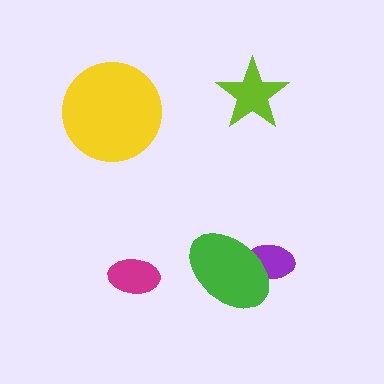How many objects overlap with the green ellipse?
1 object overlaps with the green ellipse.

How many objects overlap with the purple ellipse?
1 object overlaps with the purple ellipse.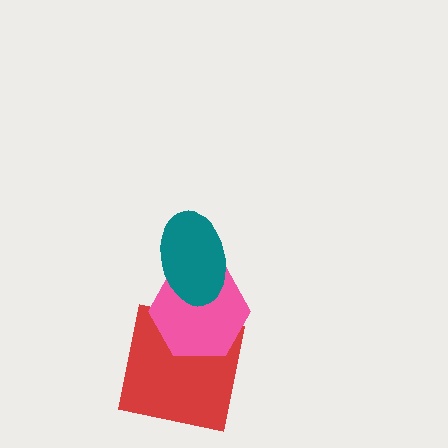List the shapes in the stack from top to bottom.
From top to bottom: the teal ellipse, the pink hexagon, the red square.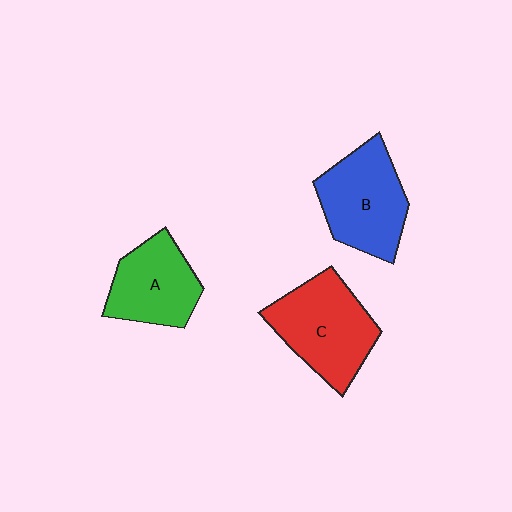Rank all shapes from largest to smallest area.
From largest to smallest: C (red), B (blue), A (green).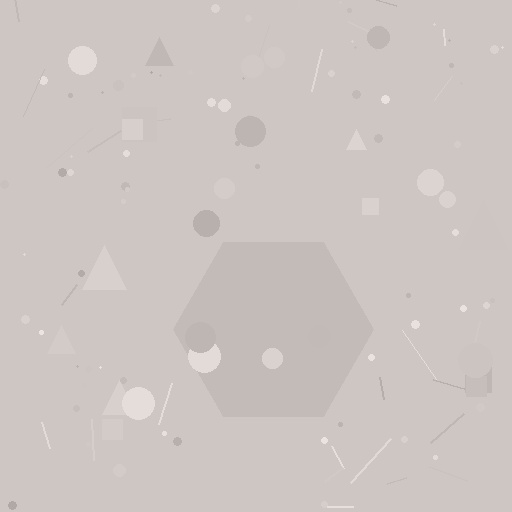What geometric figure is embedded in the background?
A hexagon is embedded in the background.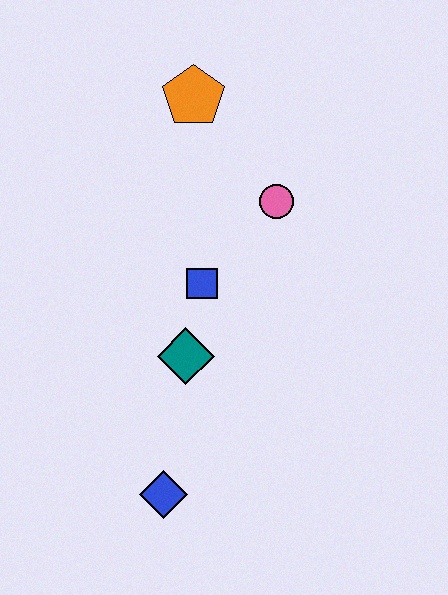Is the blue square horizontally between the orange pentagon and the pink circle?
Yes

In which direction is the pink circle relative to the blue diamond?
The pink circle is above the blue diamond.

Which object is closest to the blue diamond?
The teal diamond is closest to the blue diamond.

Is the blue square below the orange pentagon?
Yes